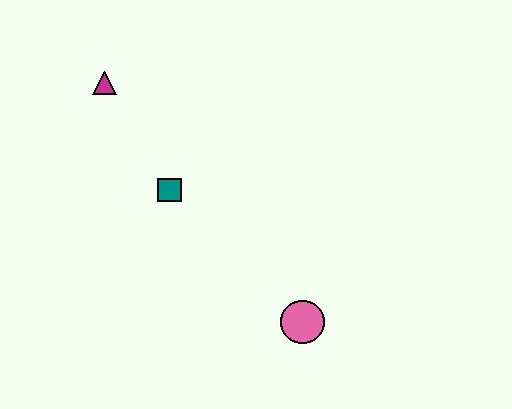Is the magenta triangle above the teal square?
Yes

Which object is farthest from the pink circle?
The magenta triangle is farthest from the pink circle.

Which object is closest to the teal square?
The magenta triangle is closest to the teal square.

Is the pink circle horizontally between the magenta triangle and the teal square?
No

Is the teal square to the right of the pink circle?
No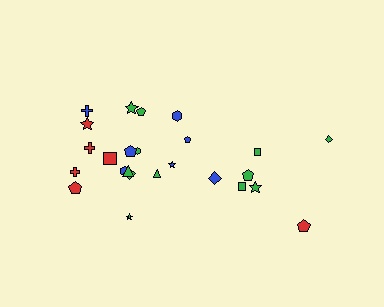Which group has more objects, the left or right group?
The left group.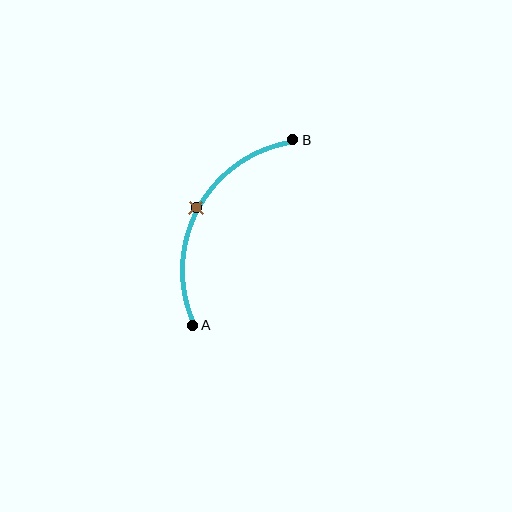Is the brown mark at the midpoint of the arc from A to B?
Yes. The brown mark lies on the arc at equal arc-length from both A and B — it is the arc midpoint.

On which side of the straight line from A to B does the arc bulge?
The arc bulges to the left of the straight line connecting A and B.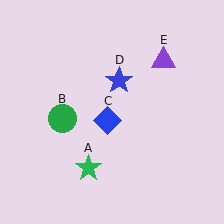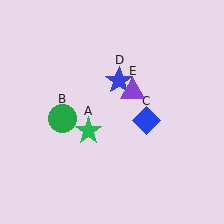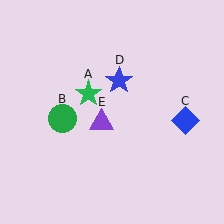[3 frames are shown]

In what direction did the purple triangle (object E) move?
The purple triangle (object E) moved down and to the left.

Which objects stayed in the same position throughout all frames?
Green circle (object B) and blue star (object D) remained stationary.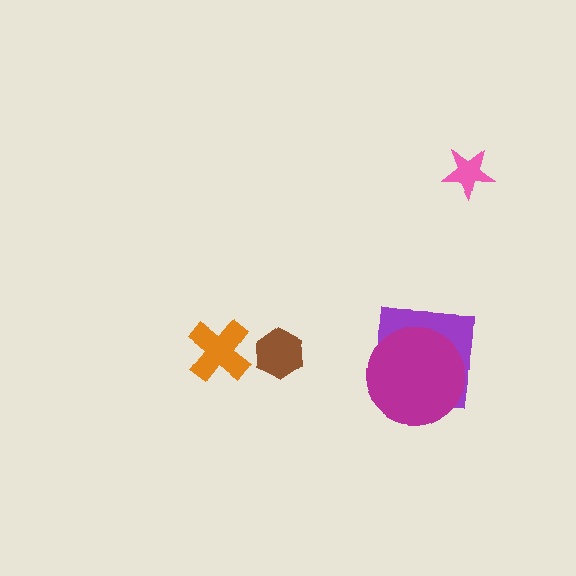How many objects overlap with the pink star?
0 objects overlap with the pink star.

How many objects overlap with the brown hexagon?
0 objects overlap with the brown hexagon.